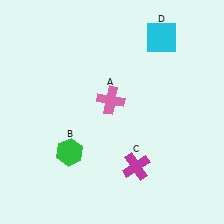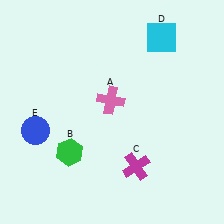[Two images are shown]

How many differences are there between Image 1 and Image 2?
There is 1 difference between the two images.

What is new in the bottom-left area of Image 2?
A blue circle (E) was added in the bottom-left area of Image 2.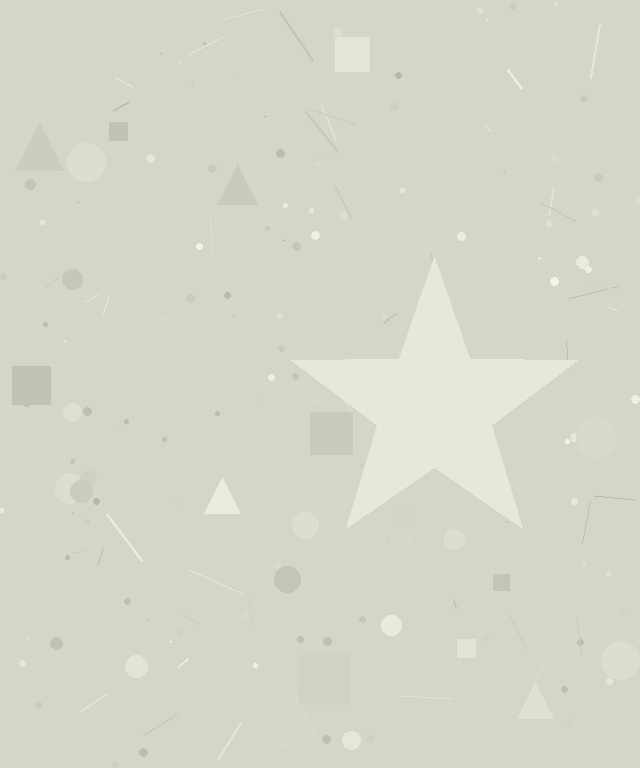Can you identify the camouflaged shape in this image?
The camouflaged shape is a star.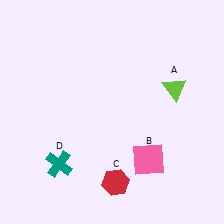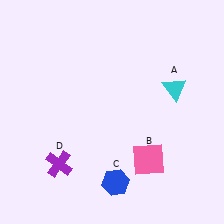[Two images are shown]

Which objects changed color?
A changed from lime to cyan. C changed from red to blue. D changed from teal to purple.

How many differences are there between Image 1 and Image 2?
There are 3 differences between the two images.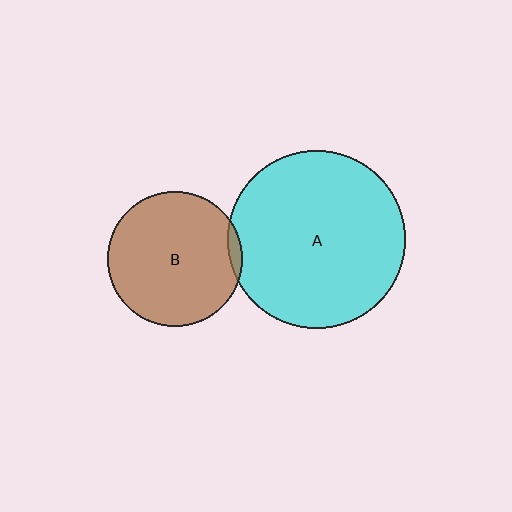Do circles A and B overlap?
Yes.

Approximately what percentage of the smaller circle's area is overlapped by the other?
Approximately 5%.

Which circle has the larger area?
Circle A (cyan).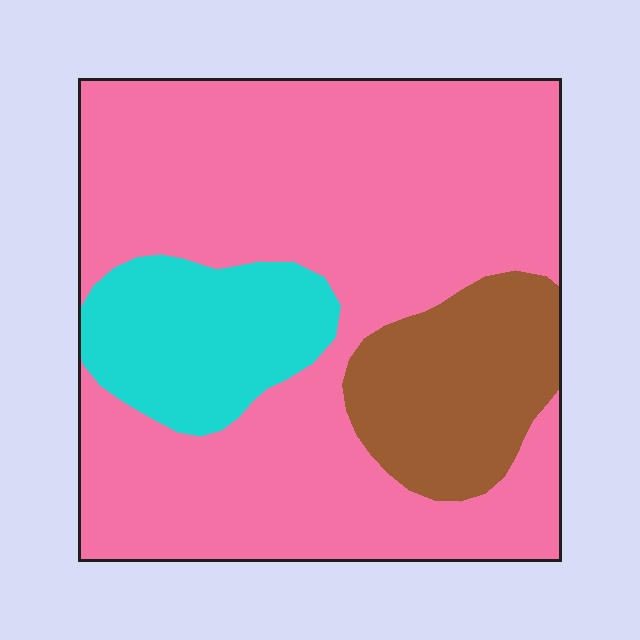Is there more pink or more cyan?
Pink.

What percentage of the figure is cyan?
Cyan covers around 15% of the figure.